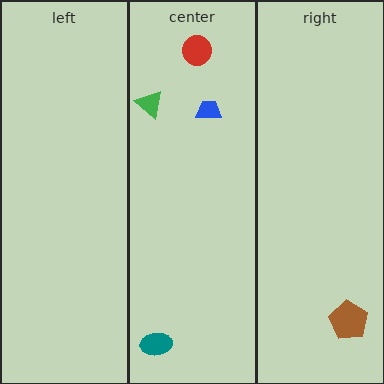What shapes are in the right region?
The brown pentagon.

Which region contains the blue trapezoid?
The center region.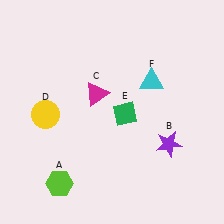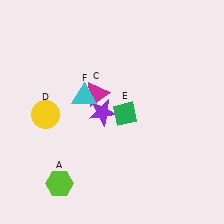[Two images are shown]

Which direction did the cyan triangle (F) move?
The cyan triangle (F) moved left.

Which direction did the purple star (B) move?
The purple star (B) moved left.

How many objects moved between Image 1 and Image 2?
2 objects moved between the two images.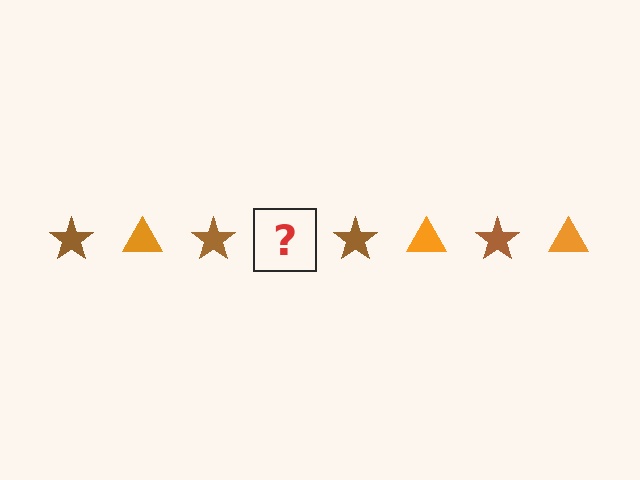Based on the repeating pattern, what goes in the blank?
The blank should be an orange triangle.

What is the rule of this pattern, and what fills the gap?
The rule is that the pattern alternates between brown star and orange triangle. The gap should be filled with an orange triangle.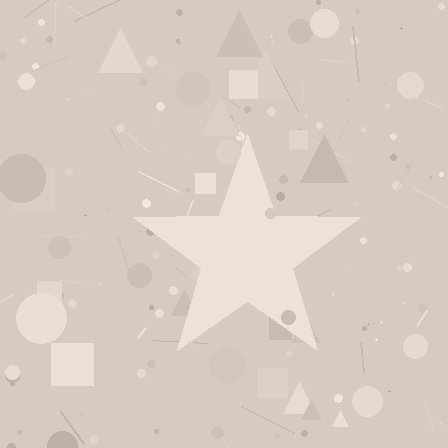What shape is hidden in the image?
A star is hidden in the image.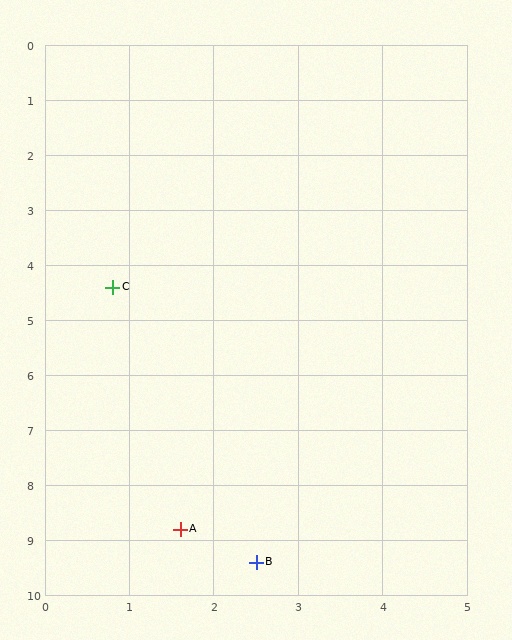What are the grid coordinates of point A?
Point A is at approximately (1.6, 8.8).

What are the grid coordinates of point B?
Point B is at approximately (2.5, 9.4).